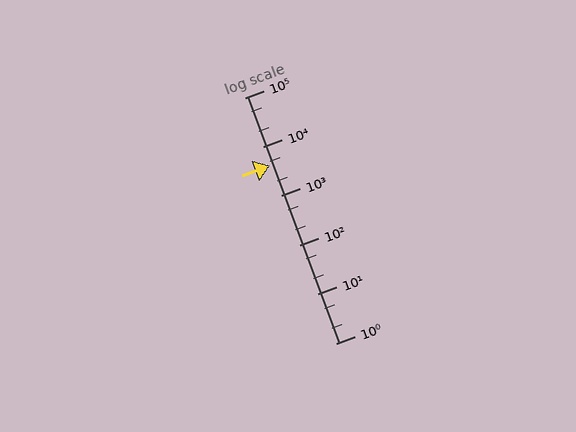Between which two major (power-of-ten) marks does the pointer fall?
The pointer is between 1000 and 10000.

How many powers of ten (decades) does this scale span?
The scale spans 5 decades, from 1 to 100000.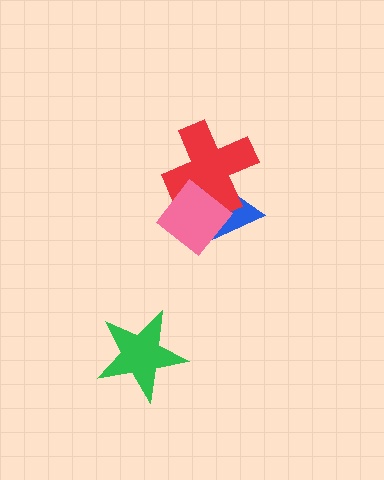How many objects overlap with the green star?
0 objects overlap with the green star.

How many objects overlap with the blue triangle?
2 objects overlap with the blue triangle.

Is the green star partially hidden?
No, no other shape covers it.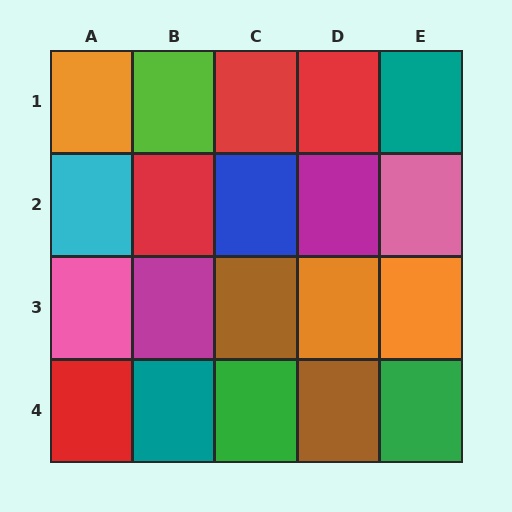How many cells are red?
4 cells are red.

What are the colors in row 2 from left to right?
Cyan, red, blue, magenta, pink.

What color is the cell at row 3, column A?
Pink.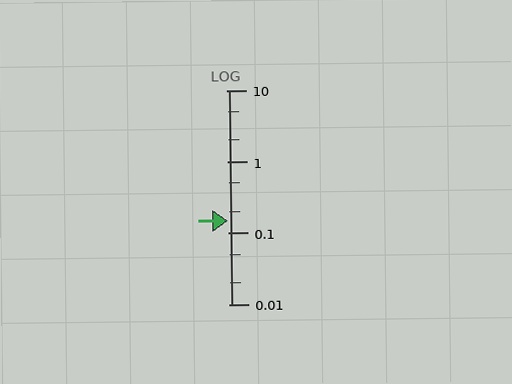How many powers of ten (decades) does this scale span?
The scale spans 3 decades, from 0.01 to 10.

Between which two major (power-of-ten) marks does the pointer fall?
The pointer is between 0.1 and 1.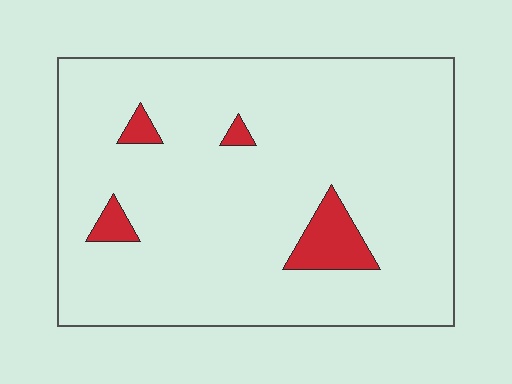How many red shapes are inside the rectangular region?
4.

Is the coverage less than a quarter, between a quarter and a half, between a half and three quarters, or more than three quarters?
Less than a quarter.